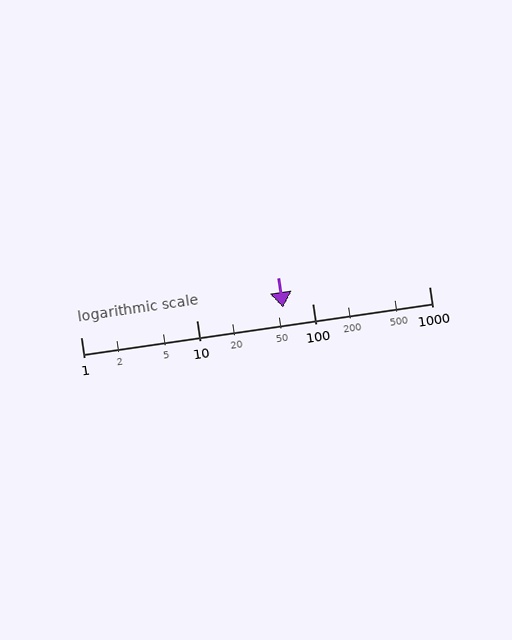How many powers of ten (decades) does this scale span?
The scale spans 3 decades, from 1 to 1000.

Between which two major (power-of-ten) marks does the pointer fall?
The pointer is between 10 and 100.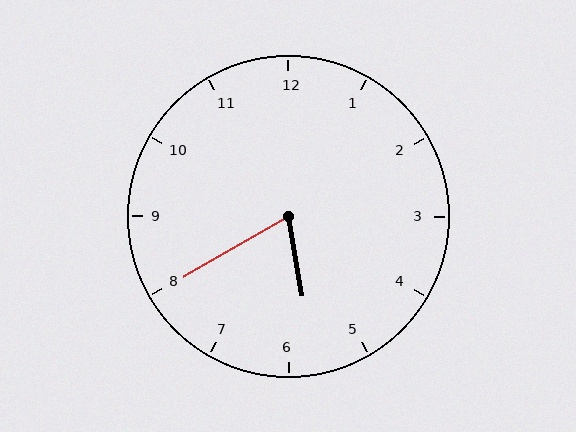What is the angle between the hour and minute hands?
Approximately 70 degrees.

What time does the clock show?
5:40.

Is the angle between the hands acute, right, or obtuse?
It is acute.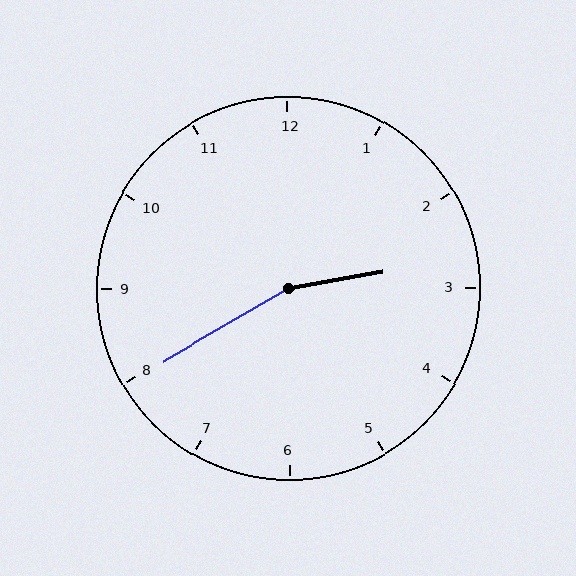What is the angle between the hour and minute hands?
Approximately 160 degrees.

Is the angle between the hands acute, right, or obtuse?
It is obtuse.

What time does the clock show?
2:40.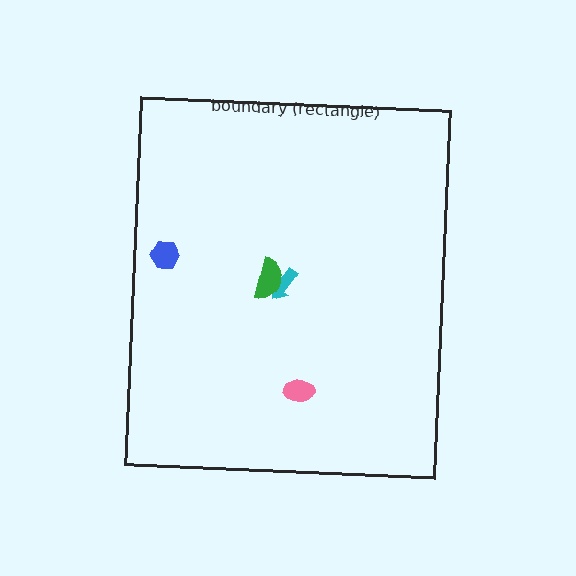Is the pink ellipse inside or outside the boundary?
Inside.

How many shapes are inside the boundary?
4 inside, 0 outside.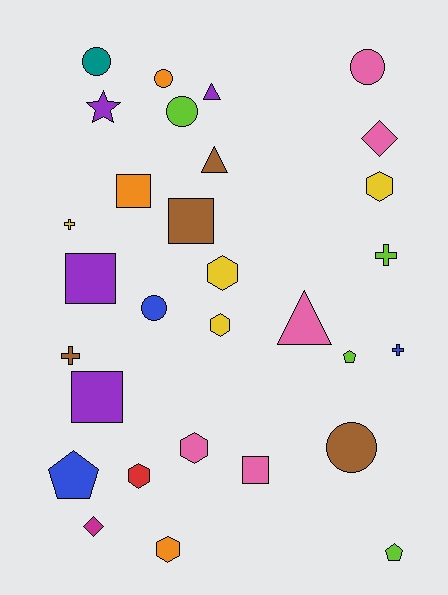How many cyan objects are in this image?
There are no cyan objects.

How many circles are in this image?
There are 6 circles.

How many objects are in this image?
There are 30 objects.